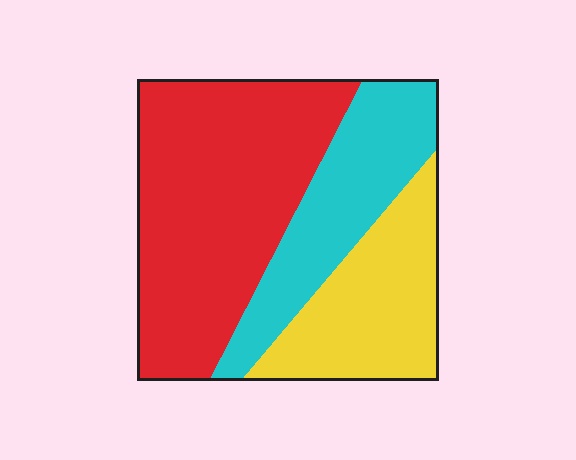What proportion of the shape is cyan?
Cyan covers about 25% of the shape.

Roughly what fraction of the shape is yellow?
Yellow takes up about one quarter (1/4) of the shape.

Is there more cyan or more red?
Red.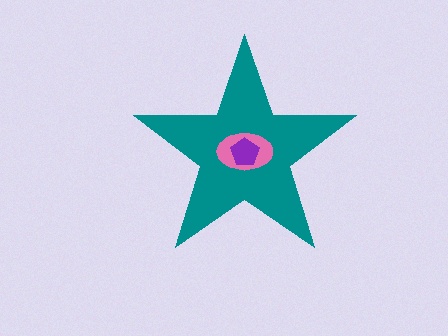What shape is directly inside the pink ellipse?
The purple pentagon.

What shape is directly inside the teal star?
The pink ellipse.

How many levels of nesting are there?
3.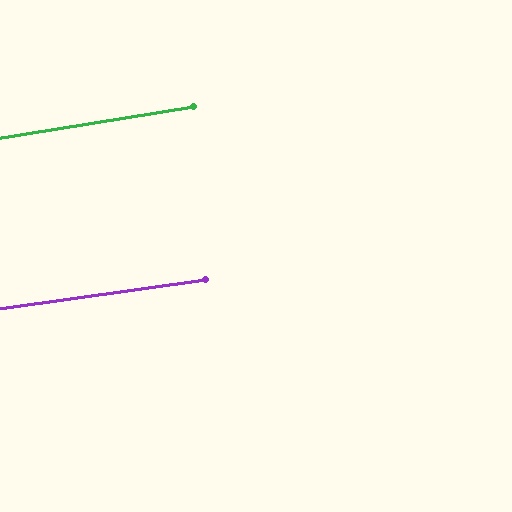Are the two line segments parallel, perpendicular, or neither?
Parallel — their directions differ by only 1.1°.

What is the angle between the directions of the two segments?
Approximately 1 degree.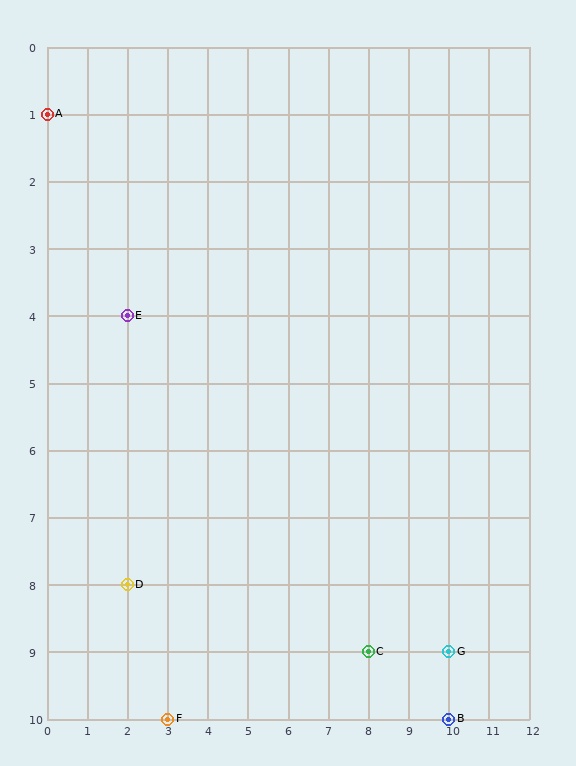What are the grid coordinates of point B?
Point B is at grid coordinates (10, 10).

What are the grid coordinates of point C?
Point C is at grid coordinates (8, 9).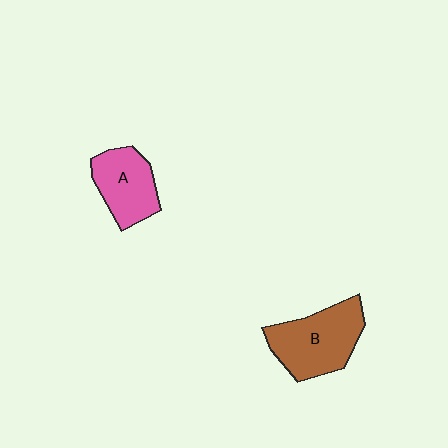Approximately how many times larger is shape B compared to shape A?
Approximately 1.3 times.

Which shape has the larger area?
Shape B (brown).